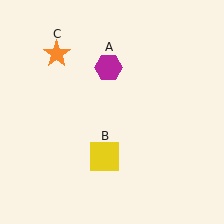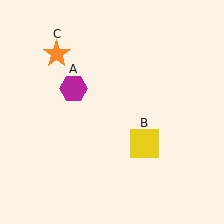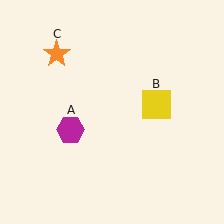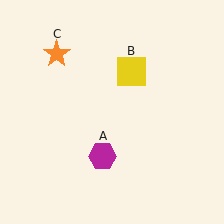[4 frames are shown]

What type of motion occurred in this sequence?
The magenta hexagon (object A), yellow square (object B) rotated counterclockwise around the center of the scene.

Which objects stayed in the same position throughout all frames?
Orange star (object C) remained stationary.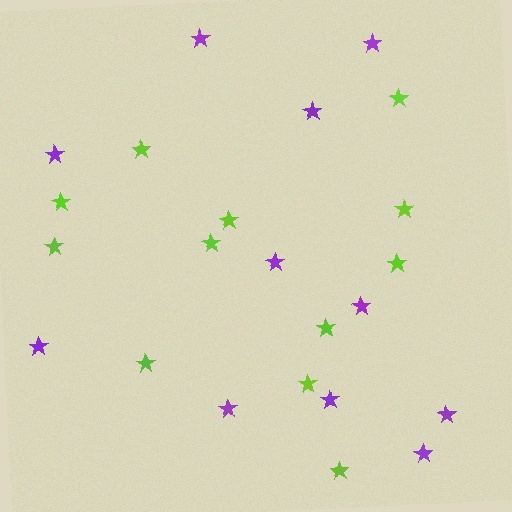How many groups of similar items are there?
There are 2 groups: one group of lime stars (12) and one group of purple stars (11).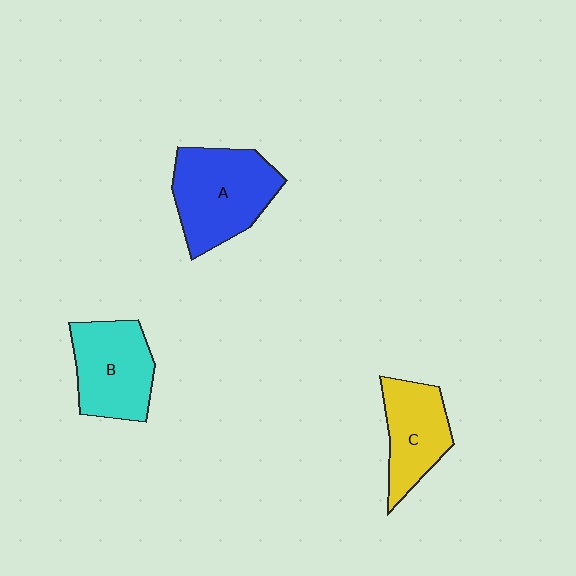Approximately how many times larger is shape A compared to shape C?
Approximately 1.4 times.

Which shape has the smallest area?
Shape C (yellow).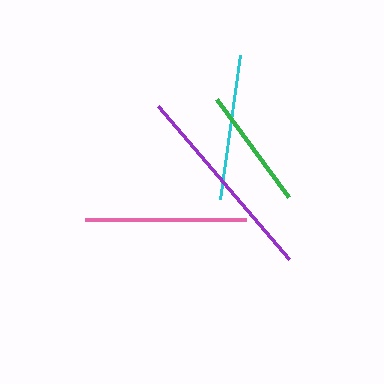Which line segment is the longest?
The purple line is the longest at approximately 202 pixels.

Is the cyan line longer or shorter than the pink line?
The pink line is longer than the cyan line.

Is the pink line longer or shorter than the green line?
The pink line is longer than the green line.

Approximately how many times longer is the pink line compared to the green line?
The pink line is approximately 1.3 times the length of the green line.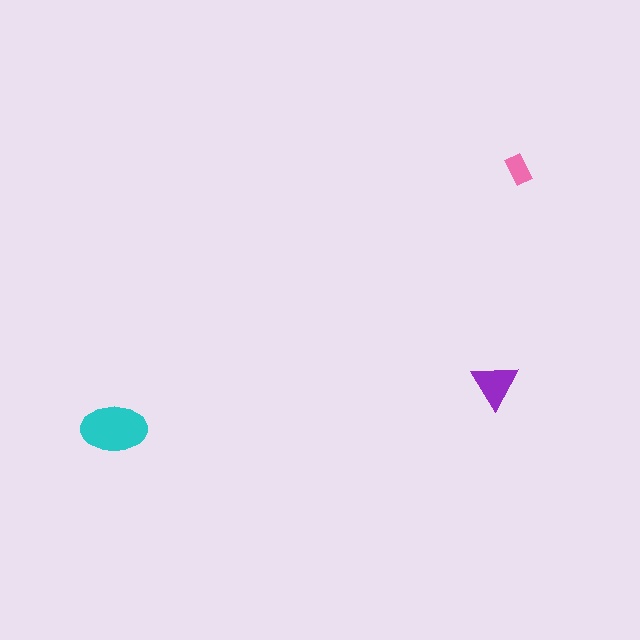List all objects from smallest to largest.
The pink rectangle, the purple triangle, the cyan ellipse.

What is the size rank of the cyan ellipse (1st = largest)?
1st.